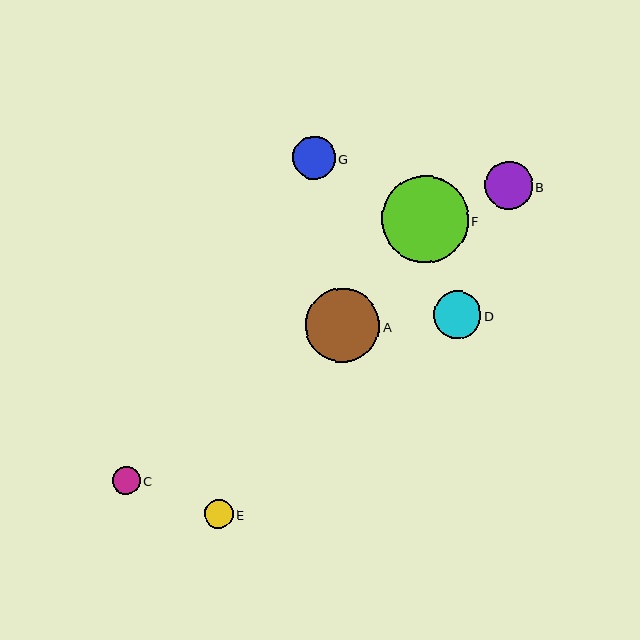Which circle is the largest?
Circle F is the largest with a size of approximately 87 pixels.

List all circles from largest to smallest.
From largest to smallest: F, A, B, D, G, E, C.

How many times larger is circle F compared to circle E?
Circle F is approximately 3.0 times the size of circle E.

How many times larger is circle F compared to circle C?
Circle F is approximately 3.1 times the size of circle C.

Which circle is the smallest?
Circle C is the smallest with a size of approximately 28 pixels.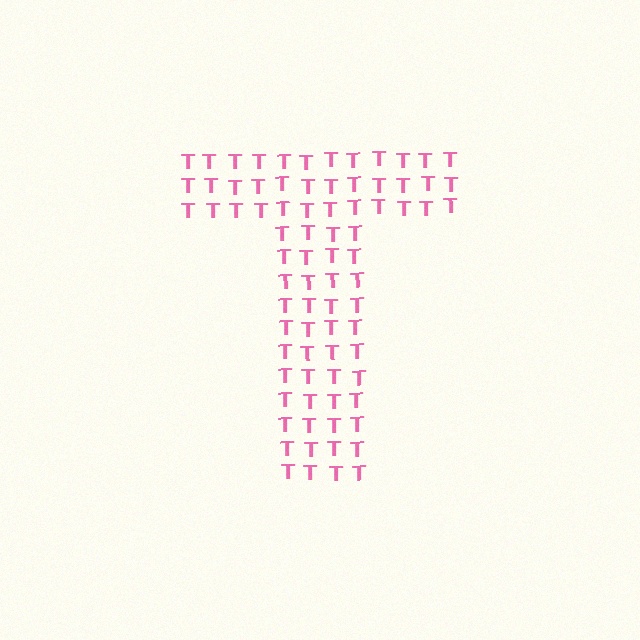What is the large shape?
The large shape is the letter T.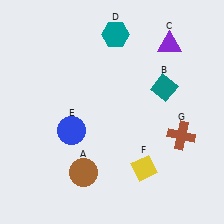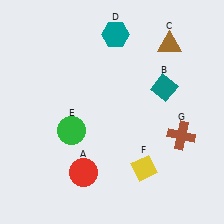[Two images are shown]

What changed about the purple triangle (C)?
In Image 1, C is purple. In Image 2, it changed to brown.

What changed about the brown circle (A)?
In Image 1, A is brown. In Image 2, it changed to red.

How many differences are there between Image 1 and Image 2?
There are 3 differences between the two images.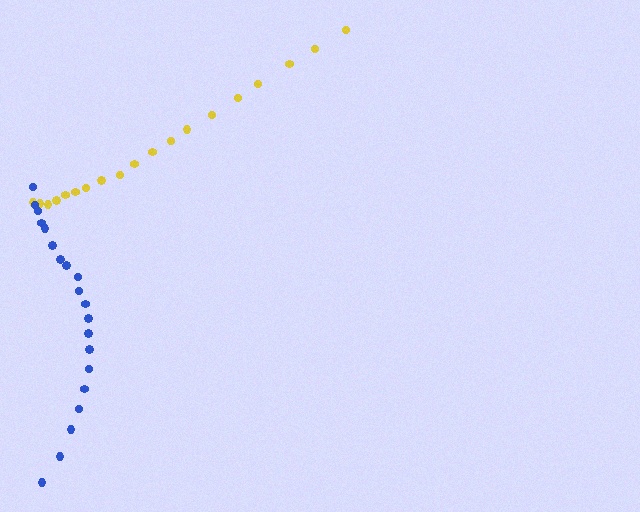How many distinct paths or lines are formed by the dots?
There are 2 distinct paths.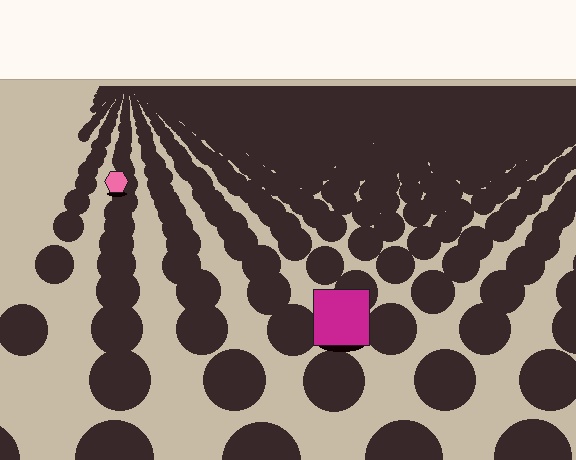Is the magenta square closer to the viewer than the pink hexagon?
Yes. The magenta square is closer — you can tell from the texture gradient: the ground texture is coarser near it.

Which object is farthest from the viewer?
The pink hexagon is farthest from the viewer. It appears smaller and the ground texture around it is denser.